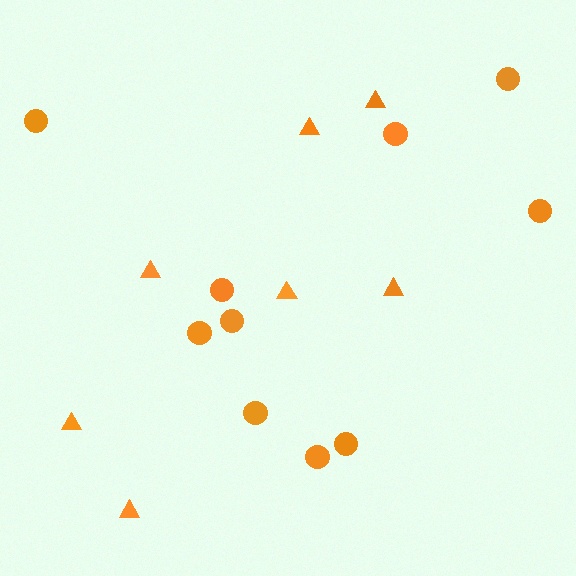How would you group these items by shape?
There are 2 groups: one group of circles (10) and one group of triangles (7).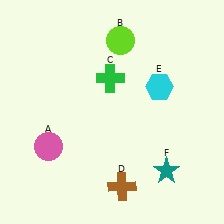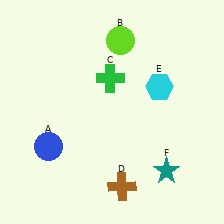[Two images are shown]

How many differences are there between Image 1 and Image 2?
There is 1 difference between the two images.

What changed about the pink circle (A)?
In Image 1, A is pink. In Image 2, it changed to blue.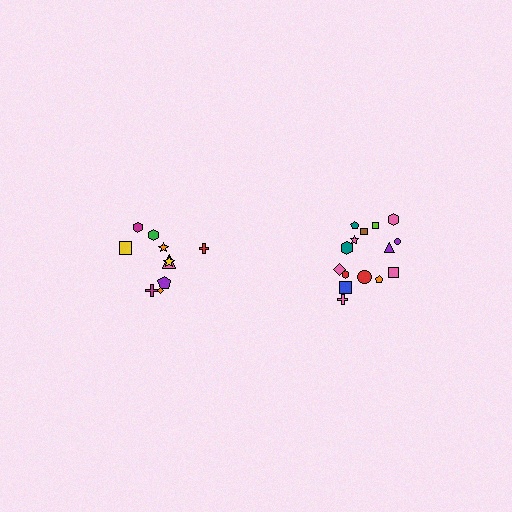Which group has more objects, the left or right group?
The right group.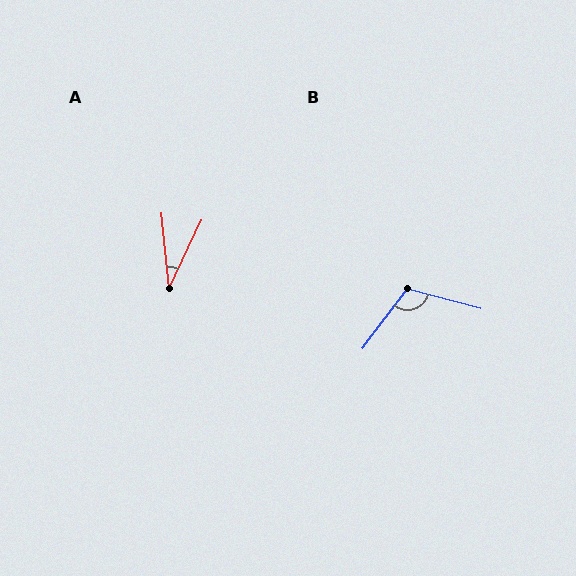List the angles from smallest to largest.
A (31°), B (113°).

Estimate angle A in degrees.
Approximately 31 degrees.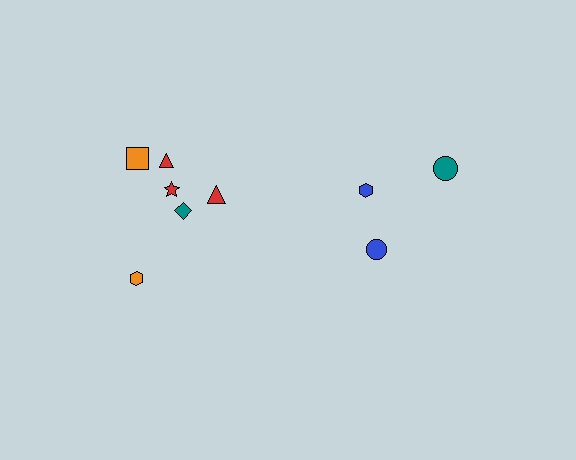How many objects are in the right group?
There are 3 objects.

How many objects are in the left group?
There are 6 objects.